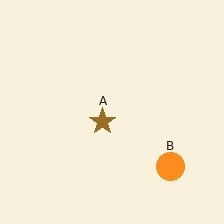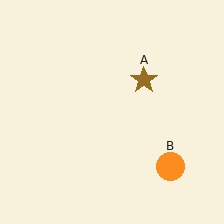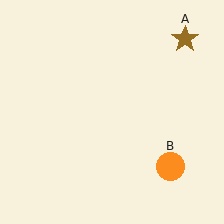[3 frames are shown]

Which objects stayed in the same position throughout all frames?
Orange circle (object B) remained stationary.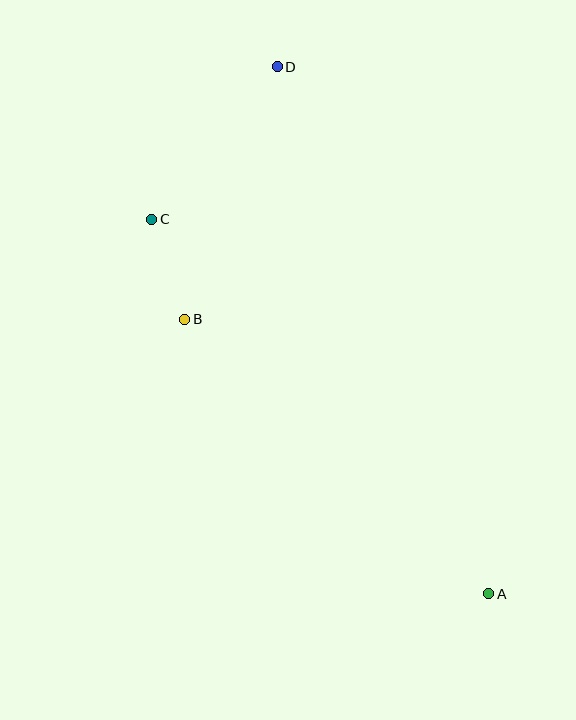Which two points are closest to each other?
Points B and C are closest to each other.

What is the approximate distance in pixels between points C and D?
The distance between C and D is approximately 198 pixels.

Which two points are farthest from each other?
Points A and D are farthest from each other.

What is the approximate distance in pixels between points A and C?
The distance between A and C is approximately 504 pixels.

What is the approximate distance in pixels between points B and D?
The distance between B and D is approximately 269 pixels.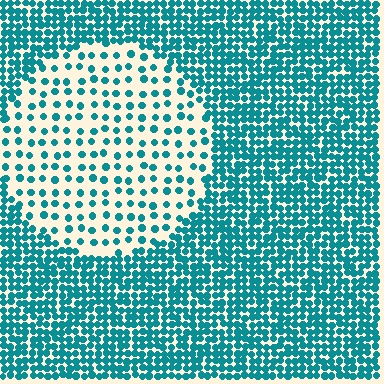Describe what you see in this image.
The image contains small teal elements arranged at two different densities. A circle-shaped region is visible where the elements are less densely packed than the surrounding area.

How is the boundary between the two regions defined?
The boundary is defined by a change in element density (approximately 2.9x ratio). All elements are the same color, size, and shape.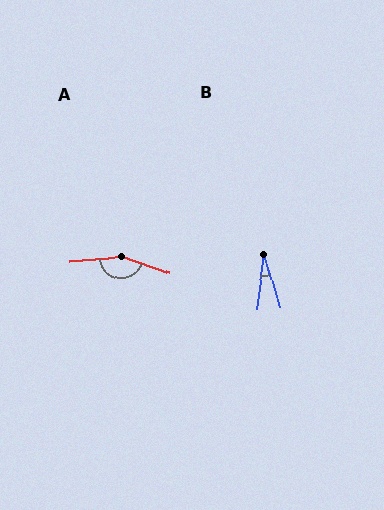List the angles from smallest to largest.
B (24°), A (155°).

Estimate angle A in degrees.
Approximately 155 degrees.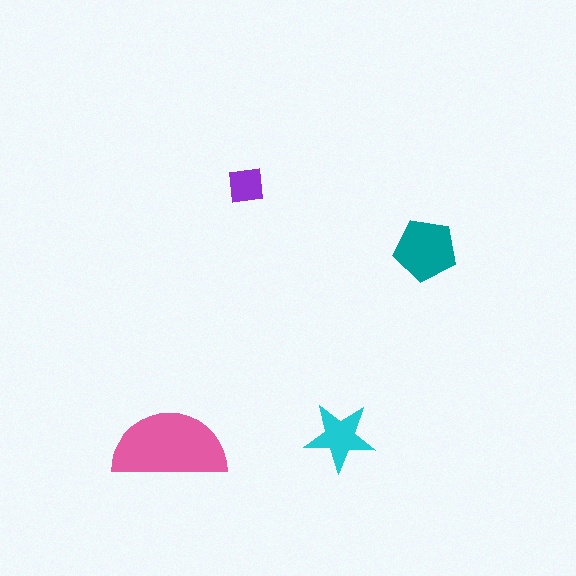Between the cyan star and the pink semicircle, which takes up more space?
The pink semicircle.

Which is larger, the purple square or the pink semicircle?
The pink semicircle.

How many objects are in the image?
There are 4 objects in the image.